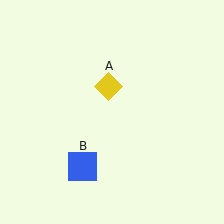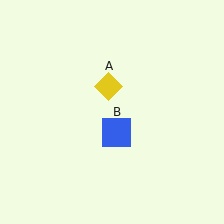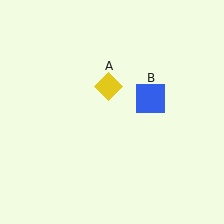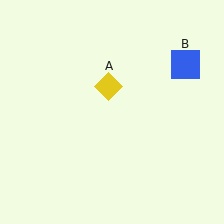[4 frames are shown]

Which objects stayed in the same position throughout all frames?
Yellow diamond (object A) remained stationary.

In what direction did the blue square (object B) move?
The blue square (object B) moved up and to the right.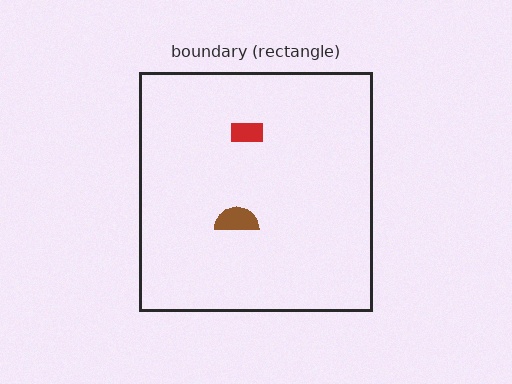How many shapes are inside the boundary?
2 inside, 0 outside.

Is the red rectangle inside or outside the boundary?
Inside.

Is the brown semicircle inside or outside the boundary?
Inside.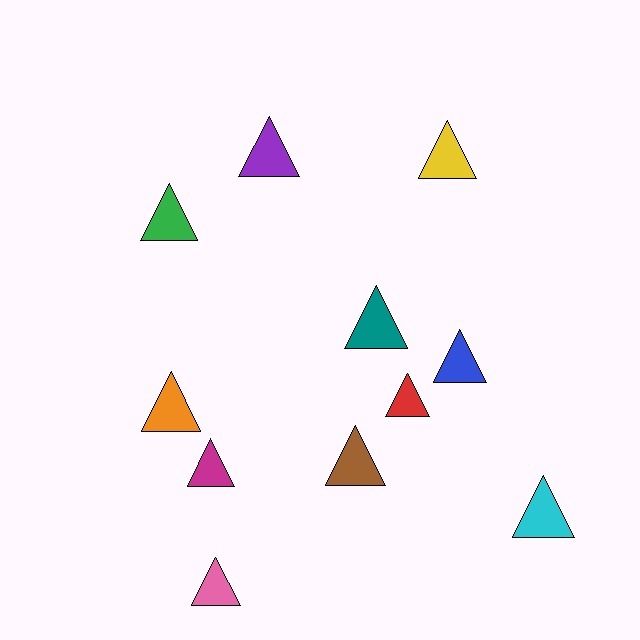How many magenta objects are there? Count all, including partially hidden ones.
There is 1 magenta object.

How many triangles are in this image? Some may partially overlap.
There are 11 triangles.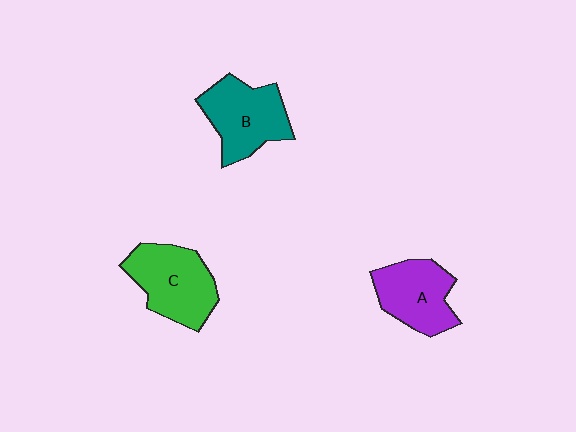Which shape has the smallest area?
Shape A (purple).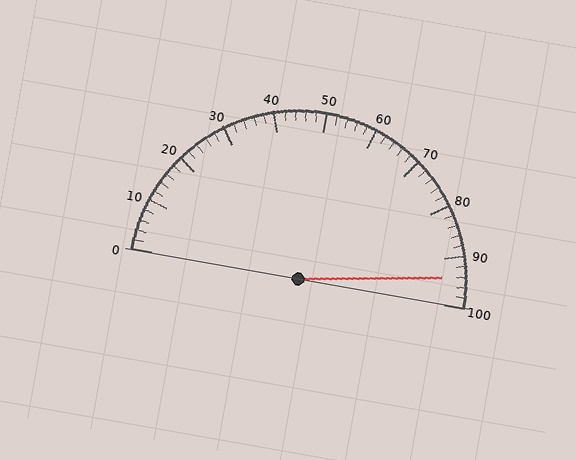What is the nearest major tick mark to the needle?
The nearest major tick mark is 90.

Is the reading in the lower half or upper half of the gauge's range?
The reading is in the upper half of the range (0 to 100).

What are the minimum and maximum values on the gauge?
The gauge ranges from 0 to 100.